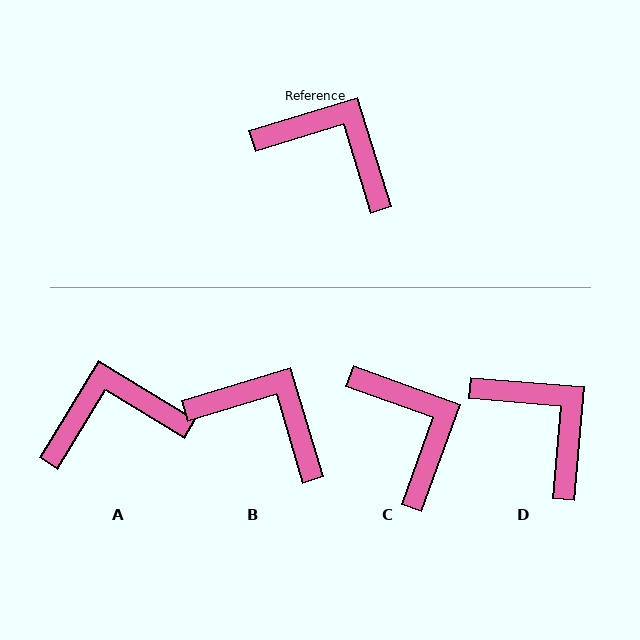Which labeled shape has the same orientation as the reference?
B.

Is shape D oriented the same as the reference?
No, it is off by about 22 degrees.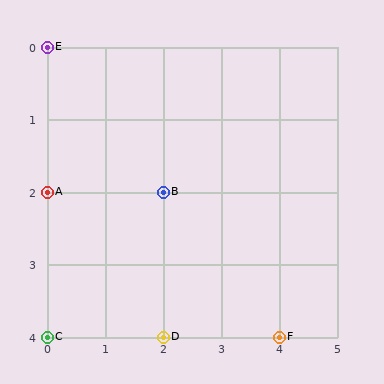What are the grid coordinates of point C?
Point C is at grid coordinates (0, 4).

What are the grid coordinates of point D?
Point D is at grid coordinates (2, 4).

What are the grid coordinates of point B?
Point B is at grid coordinates (2, 2).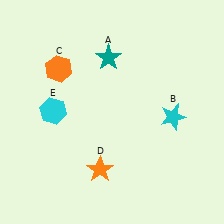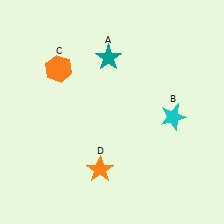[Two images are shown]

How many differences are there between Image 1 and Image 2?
There is 1 difference between the two images.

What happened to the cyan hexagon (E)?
The cyan hexagon (E) was removed in Image 2. It was in the top-left area of Image 1.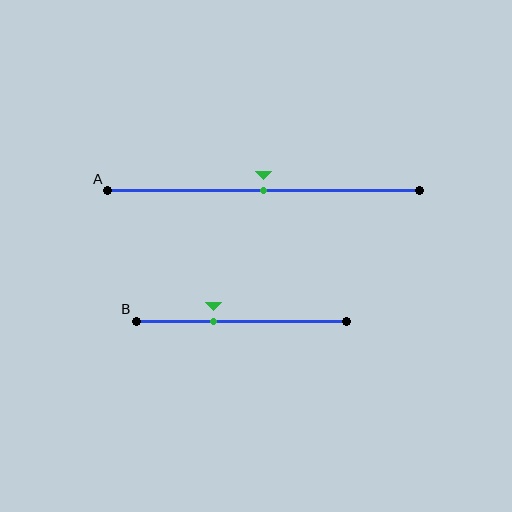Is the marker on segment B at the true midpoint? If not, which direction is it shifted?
No, the marker on segment B is shifted to the left by about 13% of the segment length.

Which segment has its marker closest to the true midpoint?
Segment A has its marker closest to the true midpoint.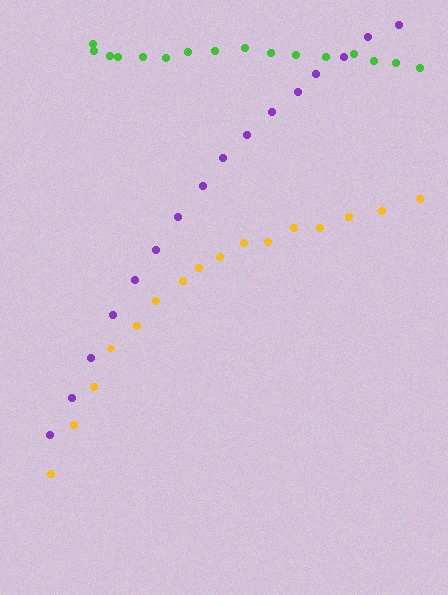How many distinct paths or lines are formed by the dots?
There are 3 distinct paths.